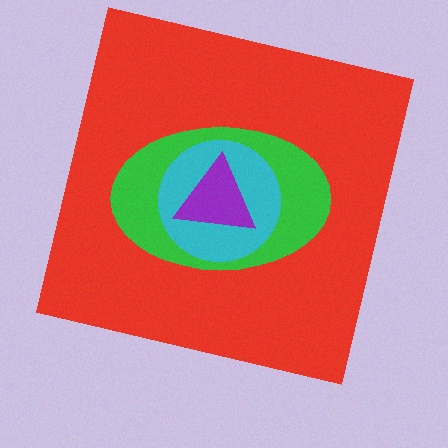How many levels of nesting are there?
4.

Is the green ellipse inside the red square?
Yes.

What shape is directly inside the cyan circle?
The purple triangle.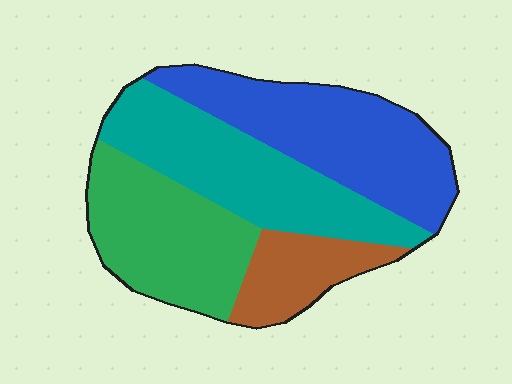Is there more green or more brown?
Green.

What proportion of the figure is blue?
Blue takes up about one third (1/3) of the figure.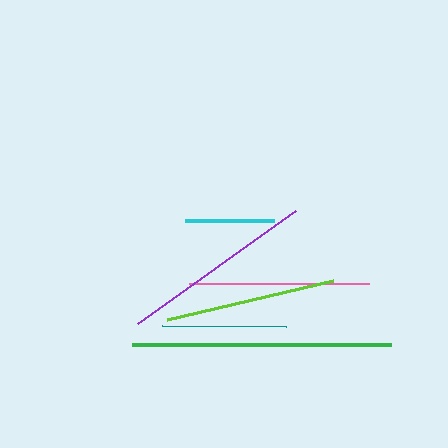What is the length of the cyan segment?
The cyan segment is approximately 89 pixels long.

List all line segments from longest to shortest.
From longest to shortest: green, purple, pink, lime, teal, cyan.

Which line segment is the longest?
The green line is the longest at approximately 259 pixels.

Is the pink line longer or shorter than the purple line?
The purple line is longer than the pink line.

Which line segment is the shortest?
The cyan line is the shortest at approximately 89 pixels.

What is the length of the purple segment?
The purple segment is approximately 194 pixels long.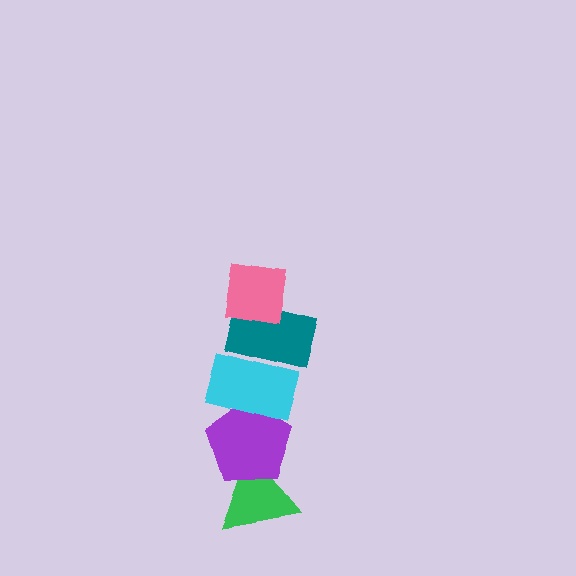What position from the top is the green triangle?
The green triangle is 5th from the top.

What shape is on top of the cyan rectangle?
The teal rectangle is on top of the cyan rectangle.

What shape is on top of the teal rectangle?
The pink square is on top of the teal rectangle.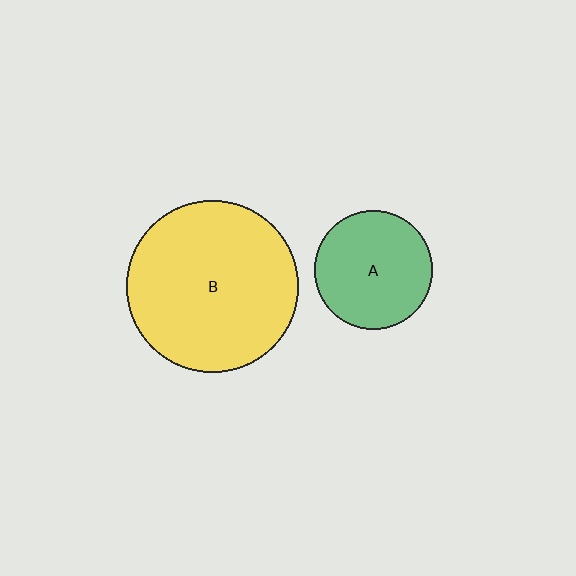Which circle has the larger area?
Circle B (yellow).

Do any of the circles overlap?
No, none of the circles overlap.